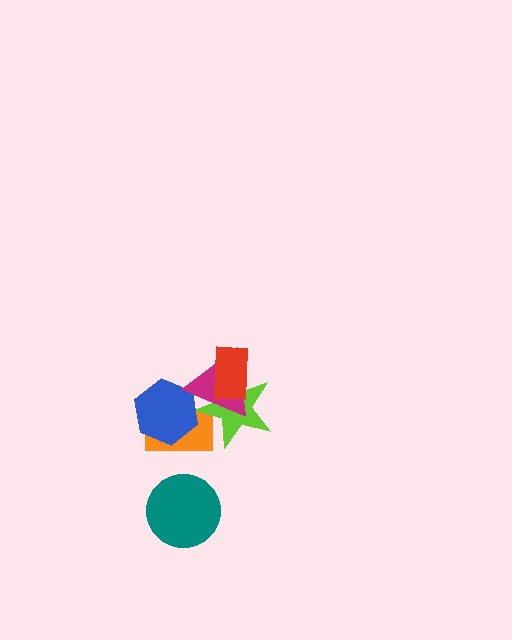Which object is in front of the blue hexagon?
The magenta triangle is in front of the blue hexagon.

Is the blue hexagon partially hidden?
Yes, it is partially covered by another shape.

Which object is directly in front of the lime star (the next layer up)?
The magenta triangle is directly in front of the lime star.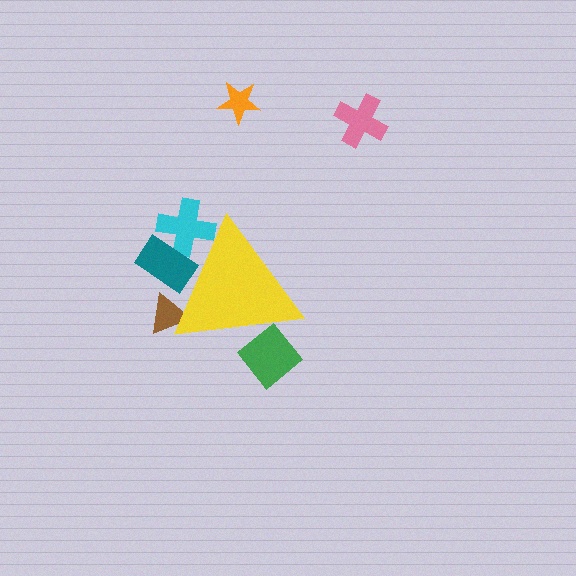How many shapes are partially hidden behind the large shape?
4 shapes are partially hidden.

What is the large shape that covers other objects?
A yellow triangle.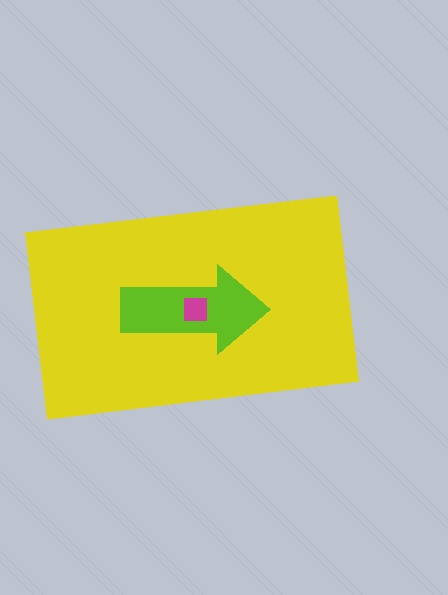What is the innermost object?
The magenta square.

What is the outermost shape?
The yellow rectangle.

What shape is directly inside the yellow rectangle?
The lime arrow.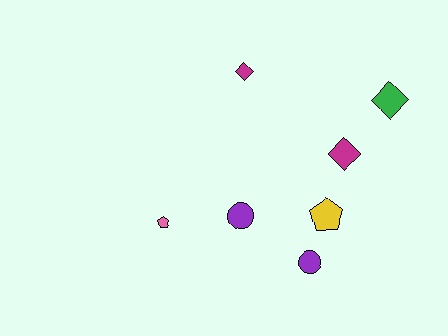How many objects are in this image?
There are 7 objects.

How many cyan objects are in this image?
There are no cyan objects.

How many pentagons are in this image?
There are 2 pentagons.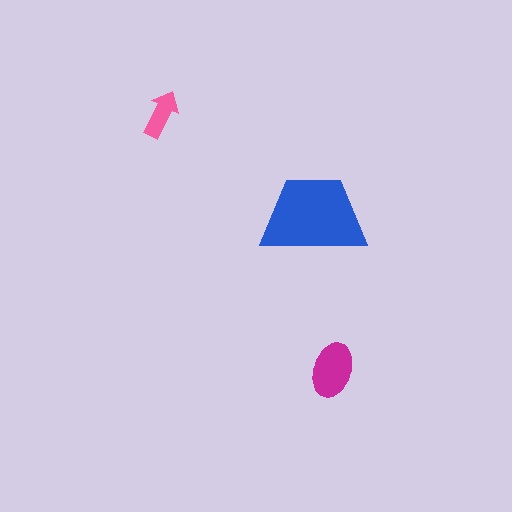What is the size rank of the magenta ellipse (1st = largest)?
2nd.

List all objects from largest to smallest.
The blue trapezoid, the magenta ellipse, the pink arrow.